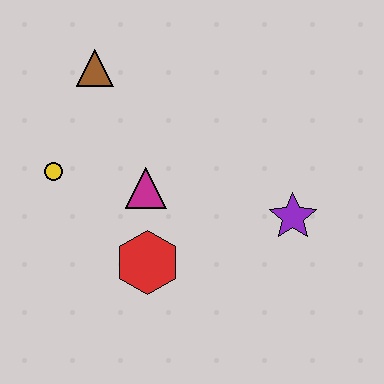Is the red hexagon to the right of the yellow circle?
Yes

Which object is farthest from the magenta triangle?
The purple star is farthest from the magenta triangle.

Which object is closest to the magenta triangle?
The red hexagon is closest to the magenta triangle.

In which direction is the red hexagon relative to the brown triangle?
The red hexagon is below the brown triangle.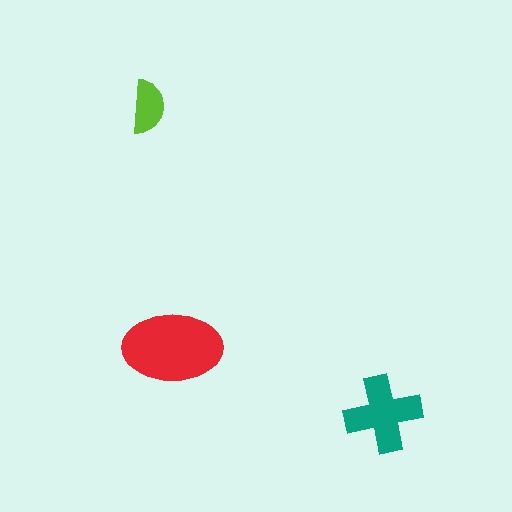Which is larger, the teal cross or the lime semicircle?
The teal cross.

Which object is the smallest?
The lime semicircle.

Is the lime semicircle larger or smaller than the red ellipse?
Smaller.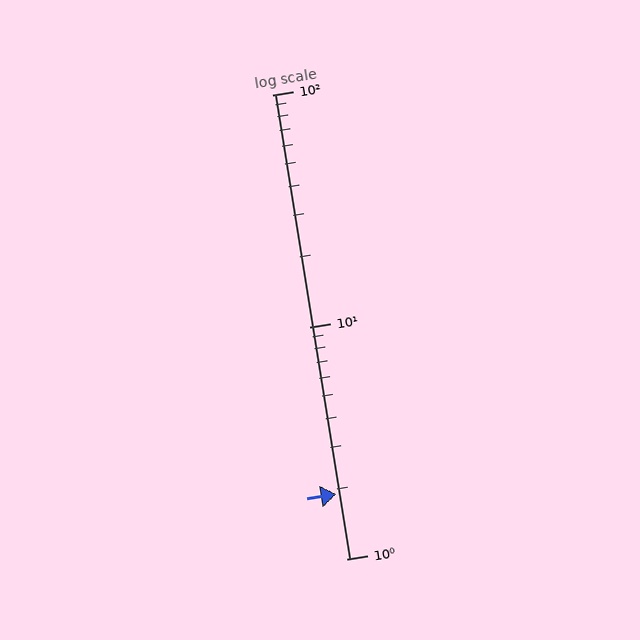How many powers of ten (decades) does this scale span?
The scale spans 2 decades, from 1 to 100.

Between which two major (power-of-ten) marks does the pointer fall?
The pointer is between 1 and 10.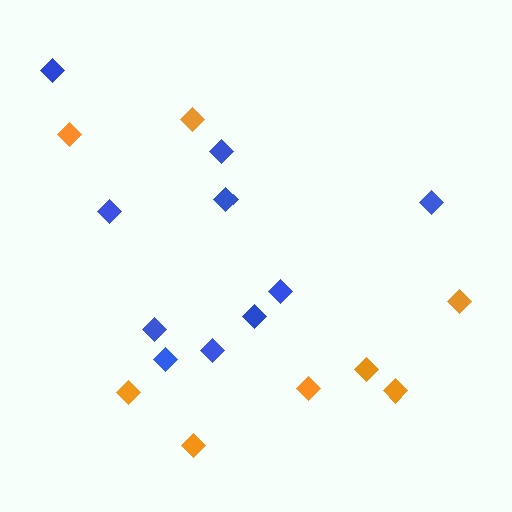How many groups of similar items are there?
There are 2 groups: one group of orange diamonds (8) and one group of blue diamonds (10).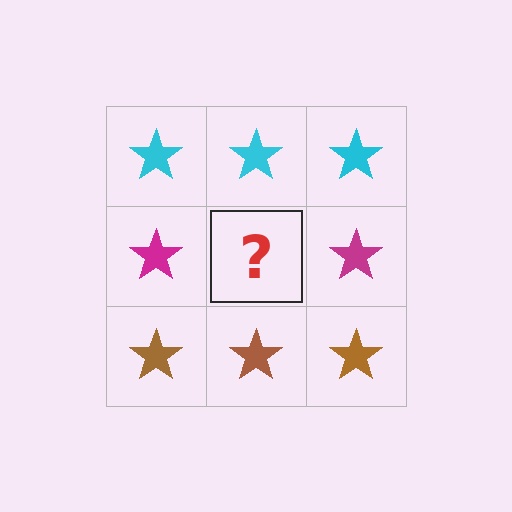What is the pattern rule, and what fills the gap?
The rule is that each row has a consistent color. The gap should be filled with a magenta star.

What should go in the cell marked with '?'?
The missing cell should contain a magenta star.